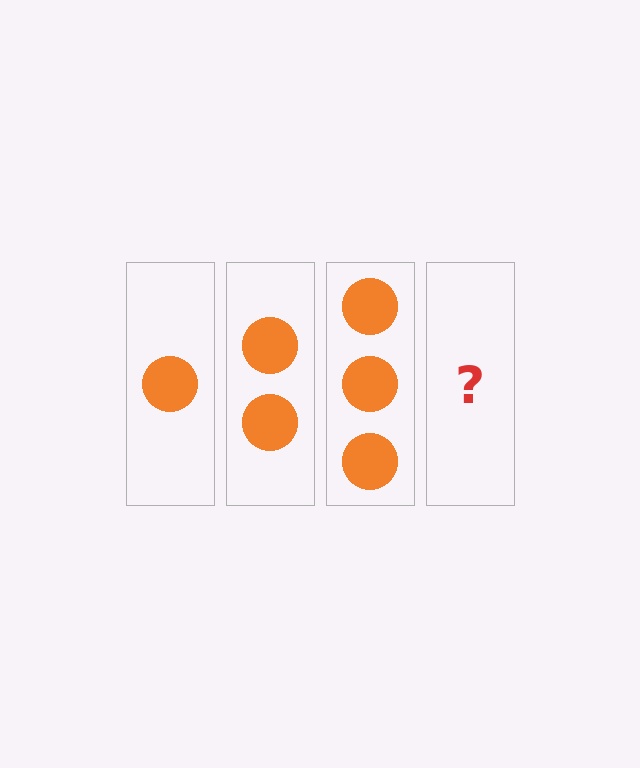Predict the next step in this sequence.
The next step is 4 circles.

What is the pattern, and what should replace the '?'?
The pattern is that each step adds one more circle. The '?' should be 4 circles.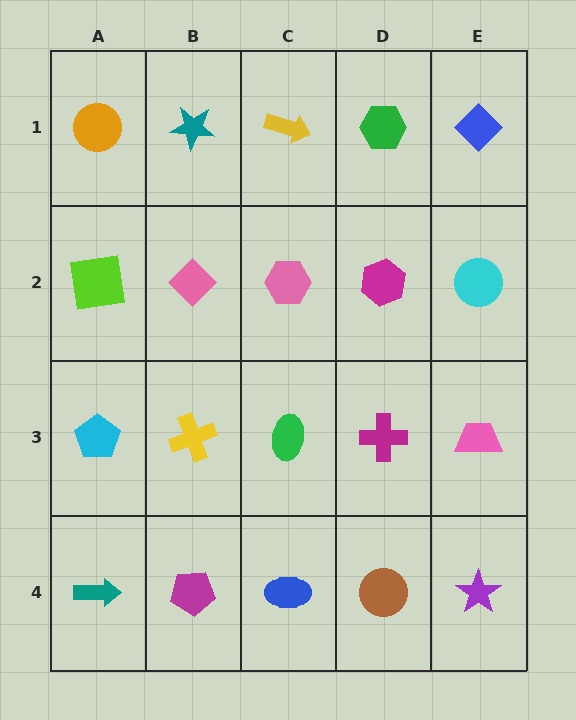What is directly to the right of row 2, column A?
A pink diamond.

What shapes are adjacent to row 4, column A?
A cyan pentagon (row 3, column A), a magenta pentagon (row 4, column B).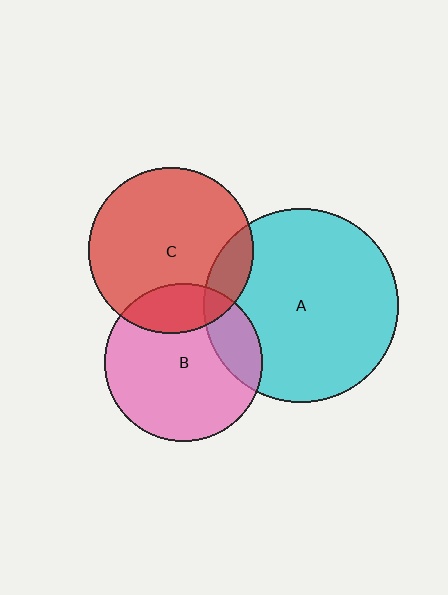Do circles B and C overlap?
Yes.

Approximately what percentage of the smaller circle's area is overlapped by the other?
Approximately 20%.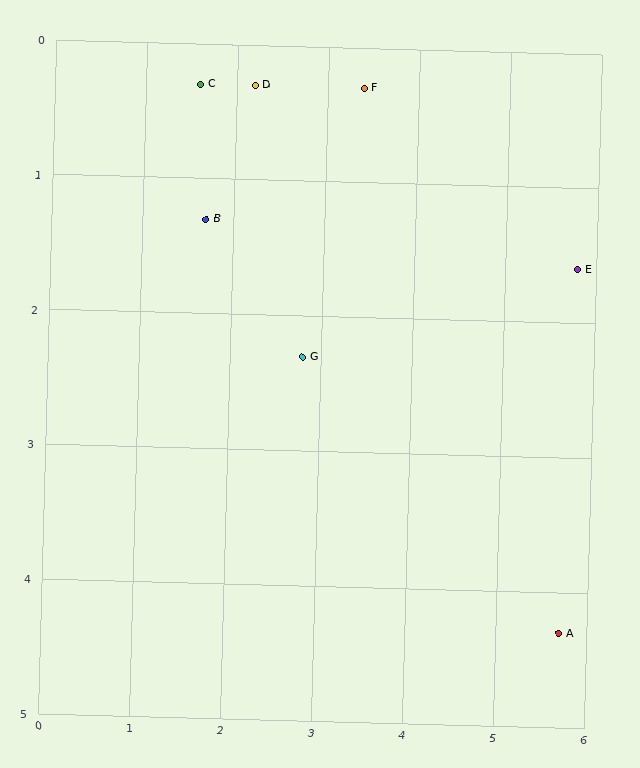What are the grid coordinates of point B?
Point B is at approximately (1.7, 1.3).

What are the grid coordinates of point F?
Point F is at approximately (3.4, 0.3).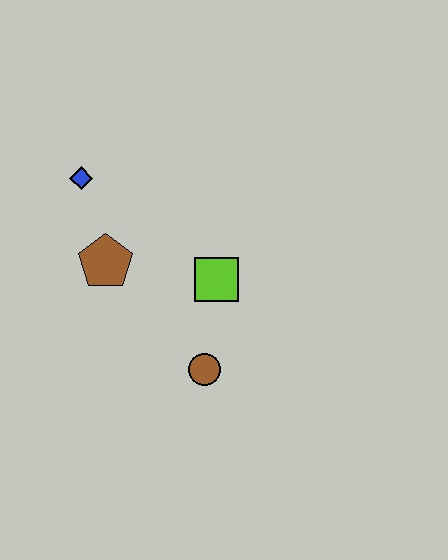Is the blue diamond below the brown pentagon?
No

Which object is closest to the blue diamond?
The brown pentagon is closest to the blue diamond.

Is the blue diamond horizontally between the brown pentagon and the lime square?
No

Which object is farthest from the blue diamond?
The brown circle is farthest from the blue diamond.